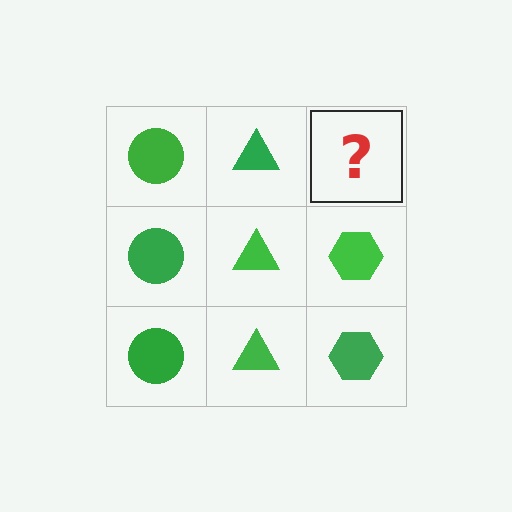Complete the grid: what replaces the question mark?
The question mark should be replaced with a green hexagon.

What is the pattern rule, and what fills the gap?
The rule is that each column has a consistent shape. The gap should be filled with a green hexagon.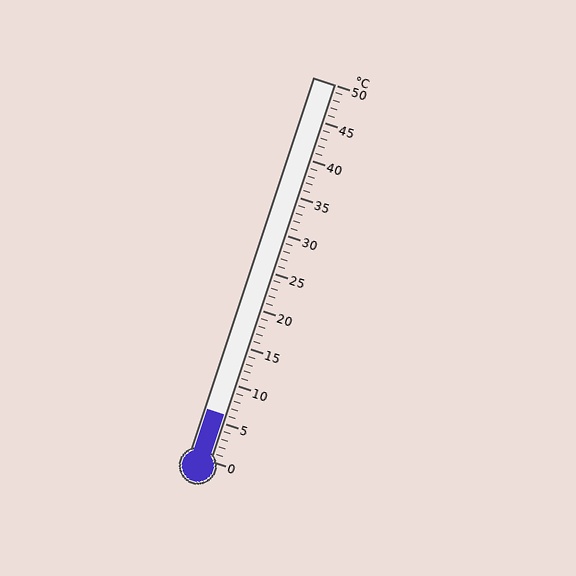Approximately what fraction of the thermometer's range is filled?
The thermometer is filled to approximately 10% of its range.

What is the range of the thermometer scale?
The thermometer scale ranges from 0°C to 50°C.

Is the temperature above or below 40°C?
The temperature is below 40°C.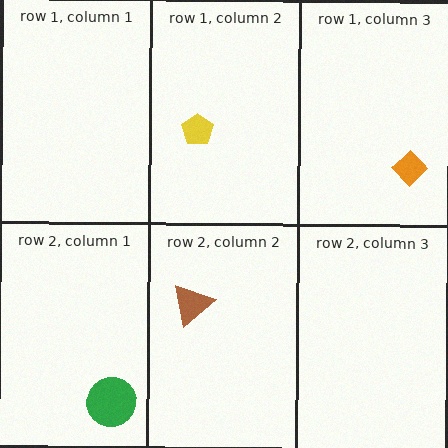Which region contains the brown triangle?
The row 2, column 2 region.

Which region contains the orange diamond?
The row 1, column 3 region.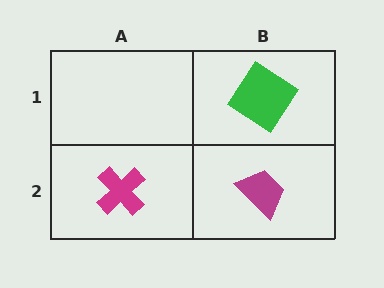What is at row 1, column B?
A green diamond.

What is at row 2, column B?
A magenta trapezoid.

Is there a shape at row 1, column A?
No, that cell is empty.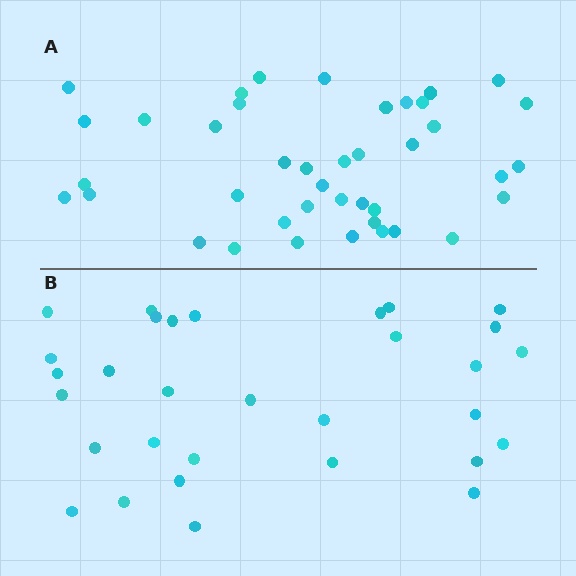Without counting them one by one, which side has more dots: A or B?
Region A (the top region) has more dots.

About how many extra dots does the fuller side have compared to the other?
Region A has roughly 10 or so more dots than region B.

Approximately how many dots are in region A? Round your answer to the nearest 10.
About 40 dots. (The exact count is 41, which rounds to 40.)